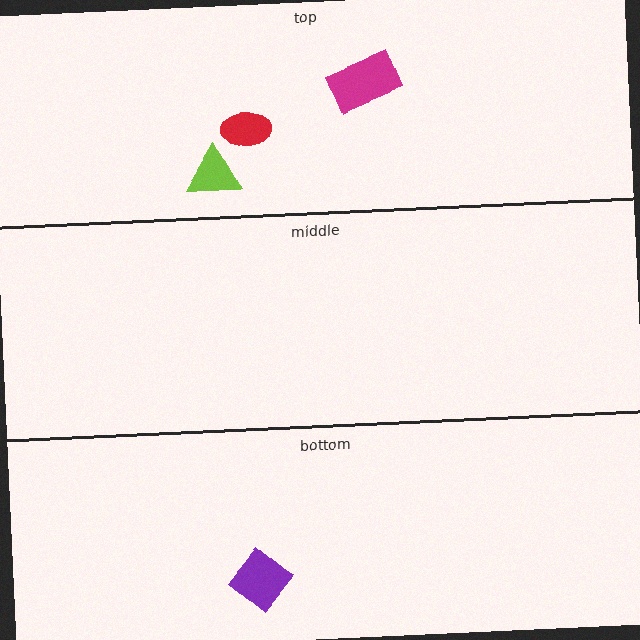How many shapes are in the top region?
3.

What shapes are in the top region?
The lime triangle, the red ellipse, the magenta rectangle.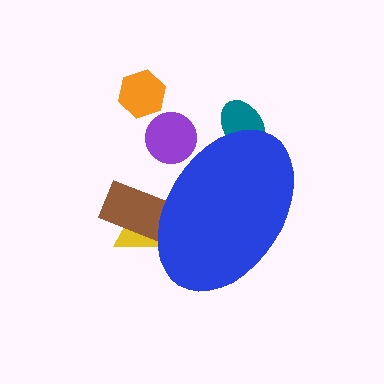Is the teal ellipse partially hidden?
Yes, the teal ellipse is partially hidden behind the blue ellipse.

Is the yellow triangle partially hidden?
Yes, the yellow triangle is partially hidden behind the blue ellipse.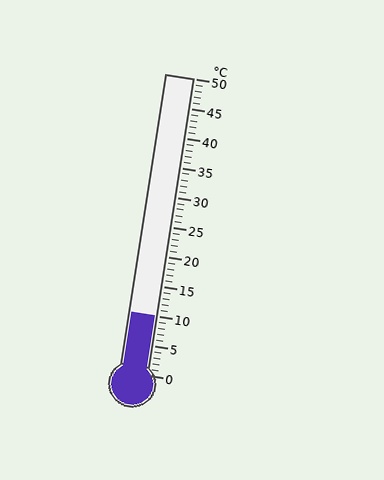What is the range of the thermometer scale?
The thermometer scale ranges from 0°C to 50°C.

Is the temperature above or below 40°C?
The temperature is below 40°C.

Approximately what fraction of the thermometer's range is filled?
The thermometer is filled to approximately 20% of its range.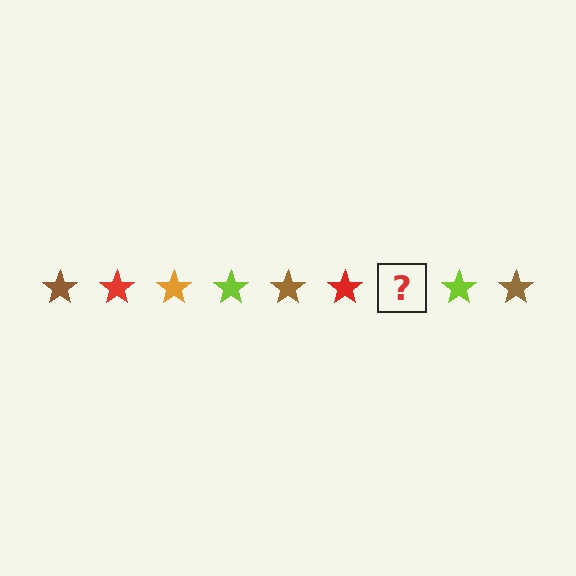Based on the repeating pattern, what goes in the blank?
The blank should be an orange star.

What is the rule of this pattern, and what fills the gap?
The rule is that the pattern cycles through brown, red, orange, lime stars. The gap should be filled with an orange star.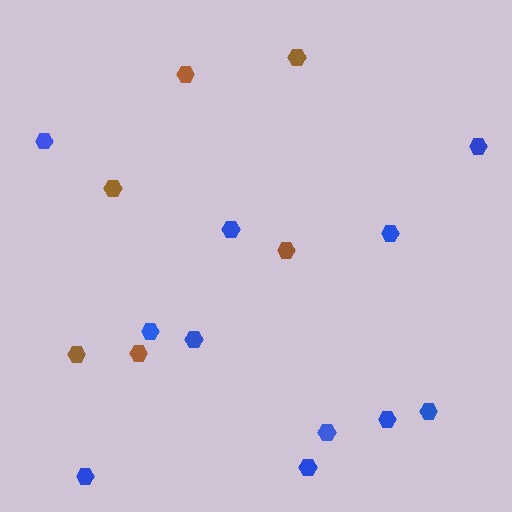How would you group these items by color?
There are 2 groups: one group of brown hexagons (6) and one group of blue hexagons (11).